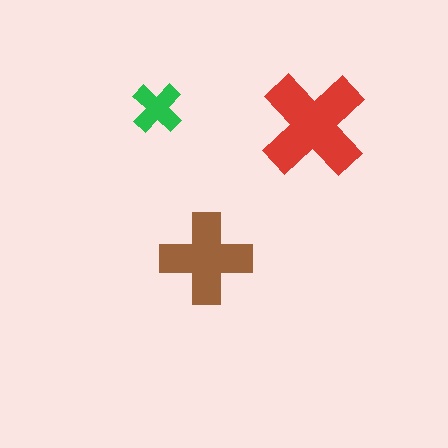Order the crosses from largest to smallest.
the red one, the brown one, the green one.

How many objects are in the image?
There are 3 objects in the image.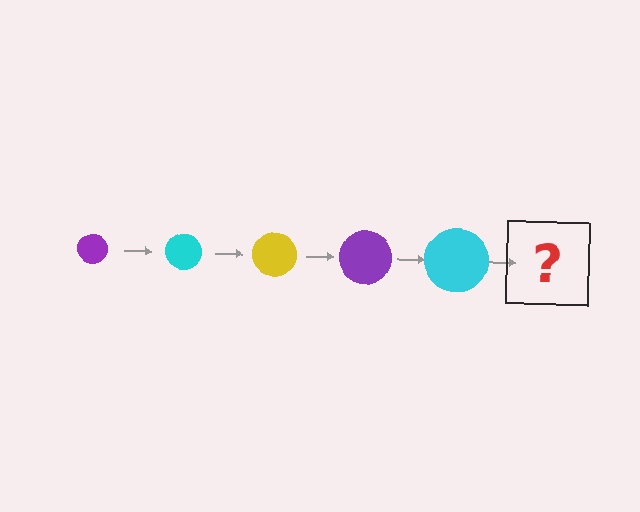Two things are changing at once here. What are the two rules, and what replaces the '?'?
The two rules are that the circle grows larger each step and the color cycles through purple, cyan, and yellow. The '?' should be a yellow circle, larger than the previous one.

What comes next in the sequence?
The next element should be a yellow circle, larger than the previous one.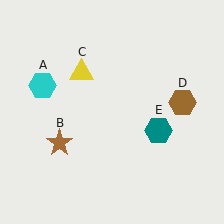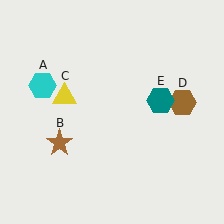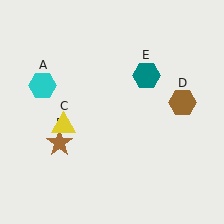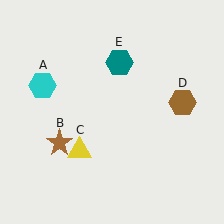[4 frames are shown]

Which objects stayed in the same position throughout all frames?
Cyan hexagon (object A) and brown star (object B) and brown hexagon (object D) remained stationary.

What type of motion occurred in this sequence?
The yellow triangle (object C), teal hexagon (object E) rotated counterclockwise around the center of the scene.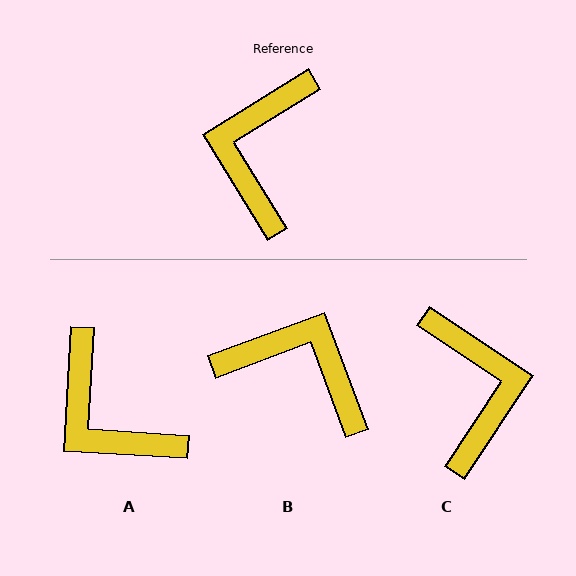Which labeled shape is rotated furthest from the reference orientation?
C, about 155 degrees away.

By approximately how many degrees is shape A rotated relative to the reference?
Approximately 55 degrees counter-clockwise.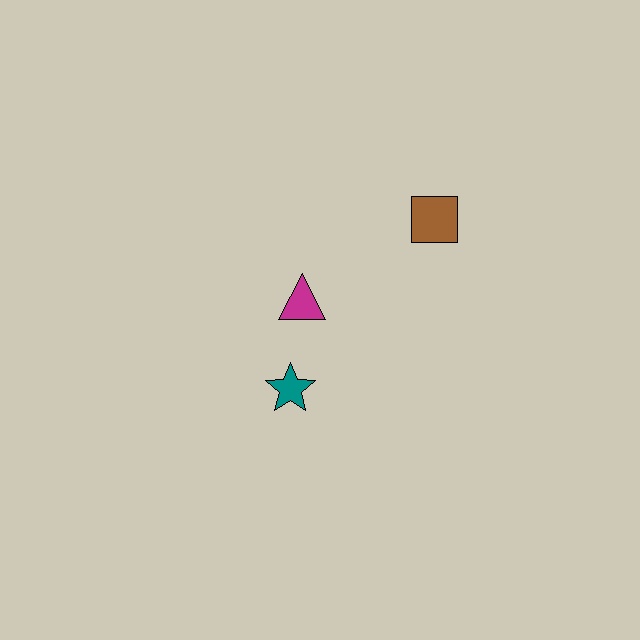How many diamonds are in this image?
There are no diamonds.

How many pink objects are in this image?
There are no pink objects.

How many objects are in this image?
There are 3 objects.